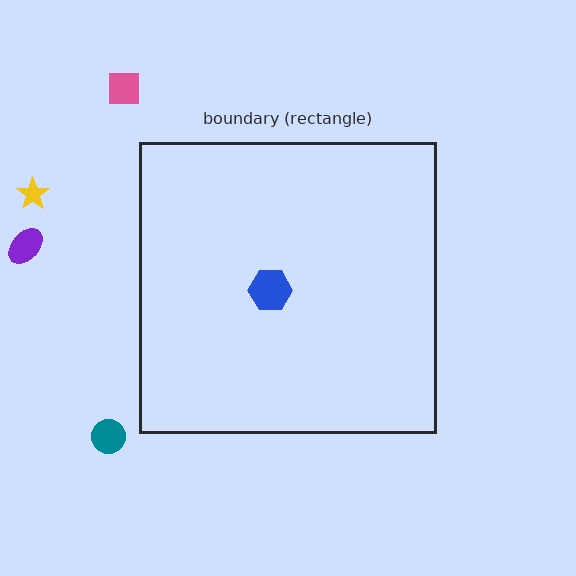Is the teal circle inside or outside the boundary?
Outside.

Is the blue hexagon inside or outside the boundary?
Inside.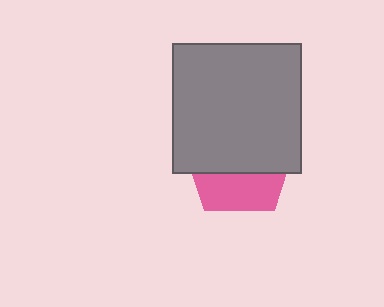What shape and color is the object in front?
The object in front is a gray square.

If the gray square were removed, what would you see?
You would see the complete pink pentagon.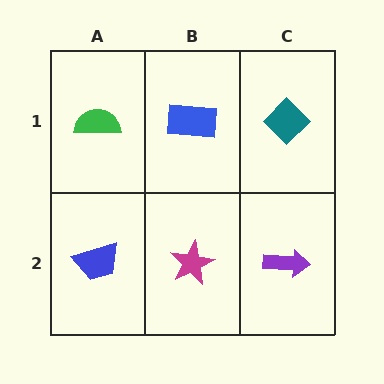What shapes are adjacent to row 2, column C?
A teal diamond (row 1, column C), a magenta star (row 2, column B).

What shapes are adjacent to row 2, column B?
A blue rectangle (row 1, column B), a blue trapezoid (row 2, column A), a purple arrow (row 2, column C).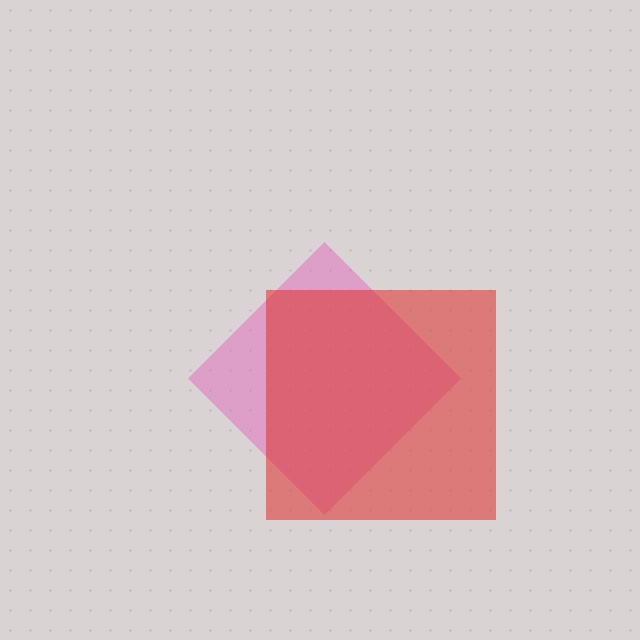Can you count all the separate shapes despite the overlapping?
Yes, there are 2 separate shapes.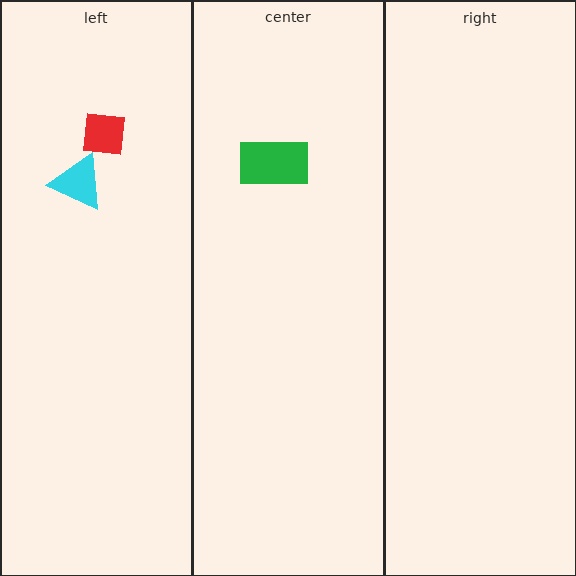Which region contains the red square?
The left region.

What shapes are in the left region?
The cyan triangle, the red square.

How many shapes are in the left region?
2.